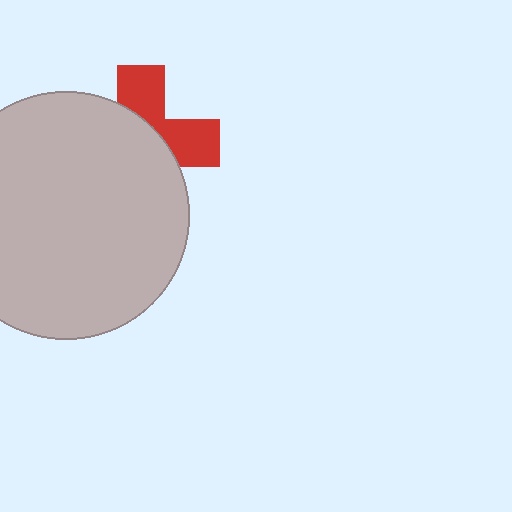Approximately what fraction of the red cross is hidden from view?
Roughly 61% of the red cross is hidden behind the light gray circle.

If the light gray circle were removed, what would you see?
You would see the complete red cross.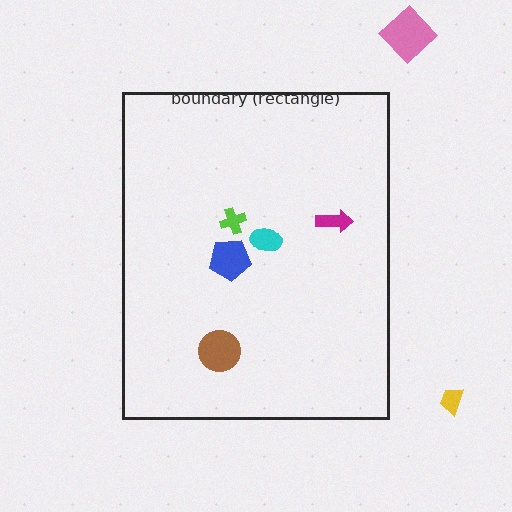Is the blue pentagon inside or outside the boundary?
Inside.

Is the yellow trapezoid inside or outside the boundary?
Outside.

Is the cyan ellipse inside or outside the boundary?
Inside.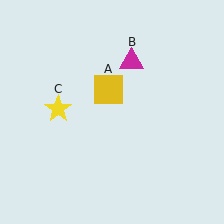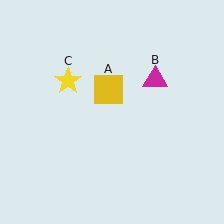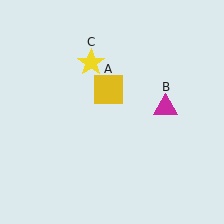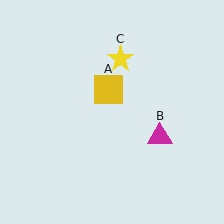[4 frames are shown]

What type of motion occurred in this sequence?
The magenta triangle (object B), yellow star (object C) rotated clockwise around the center of the scene.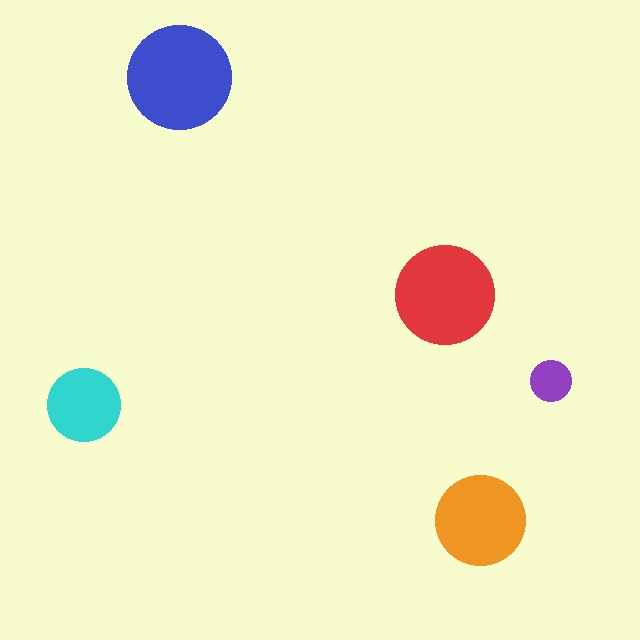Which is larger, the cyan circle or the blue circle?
The blue one.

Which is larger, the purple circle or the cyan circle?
The cyan one.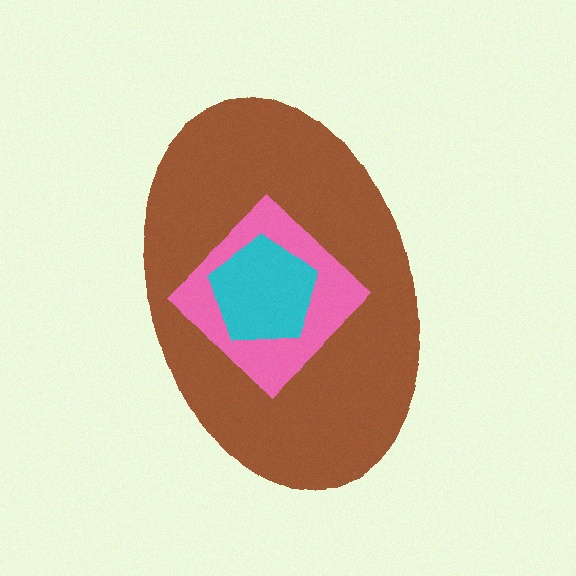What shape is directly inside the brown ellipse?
The pink diamond.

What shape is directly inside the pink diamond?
The cyan pentagon.